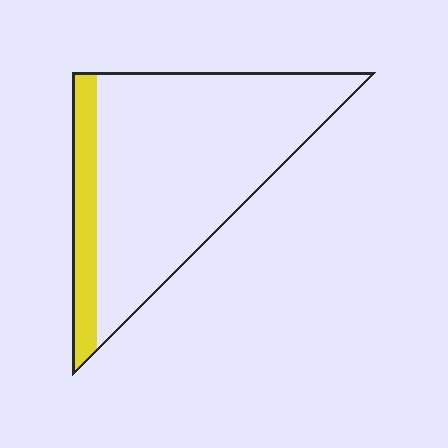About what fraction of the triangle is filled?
About one sixth (1/6).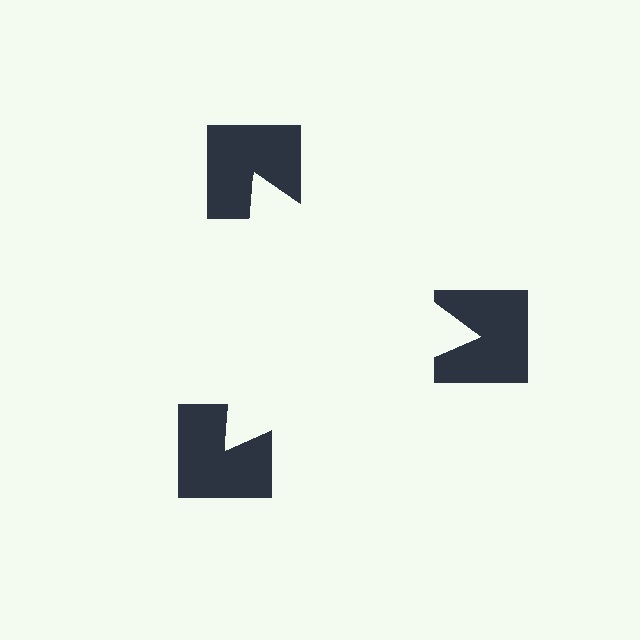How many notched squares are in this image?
There are 3 — one at each vertex of the illusory triangle.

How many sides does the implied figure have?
3 sides.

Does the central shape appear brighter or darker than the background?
It typically appears slightly brighter than the background, even though no actual brightness change is drawn.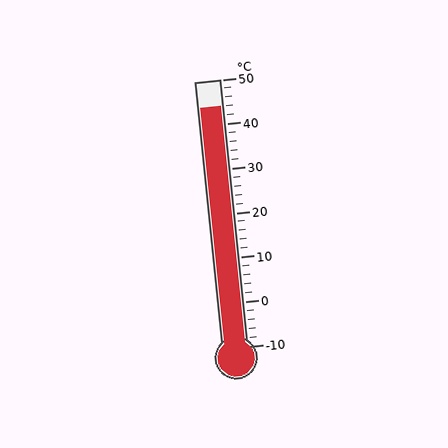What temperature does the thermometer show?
The thermometer shows approximately 44°C.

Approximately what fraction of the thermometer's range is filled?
The thermometer is filled to approximately 90% of its range.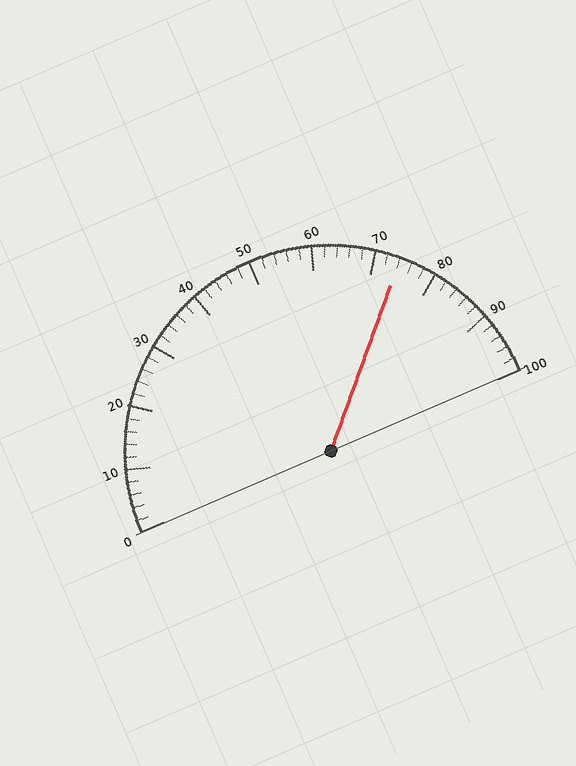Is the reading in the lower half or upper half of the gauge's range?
The reading is in the upper half of the range (0 to 100).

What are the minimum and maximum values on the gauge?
The gauge ranges from 0 to 100.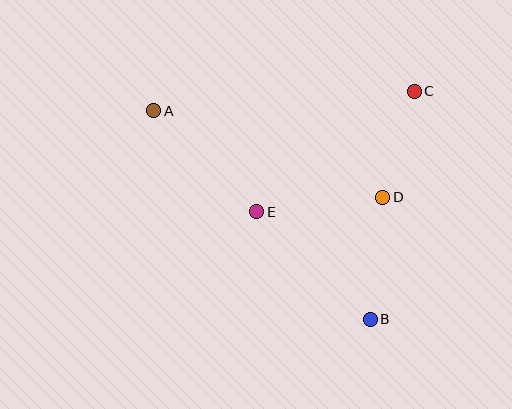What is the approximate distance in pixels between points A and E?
The distance between A and E is approximately 144 pixels.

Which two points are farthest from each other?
Points A and B are farthest from each other.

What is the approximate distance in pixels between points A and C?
The distance between A and C is approximately 261 pixels.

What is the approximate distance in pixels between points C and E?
The distance between C and E is approximately 198 pixels.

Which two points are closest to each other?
Points C and D are closest to each other.